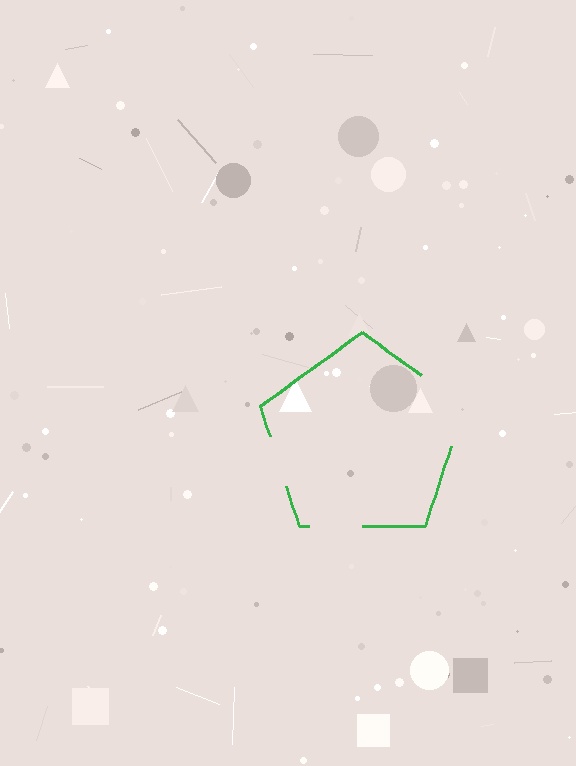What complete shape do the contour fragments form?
The contour fragments form a pentagon.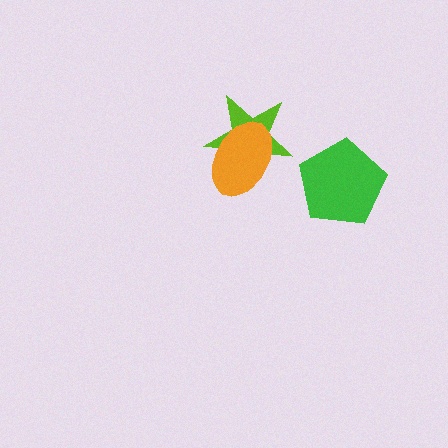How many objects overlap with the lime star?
1 object overlaps with the lime star.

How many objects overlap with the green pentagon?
0 objects overlap with the green pentagon.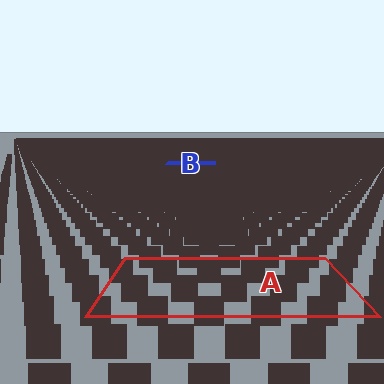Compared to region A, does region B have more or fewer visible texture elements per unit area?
Region B has more texture elements per unit area — they are packed more densely because it is farther away.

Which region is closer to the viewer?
Region A is closer. The texture elements there are larger and more spread out.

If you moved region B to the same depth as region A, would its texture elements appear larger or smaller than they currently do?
They would appear larger. At a closer depth, the same texture elements are projected at a bigger on-screen size.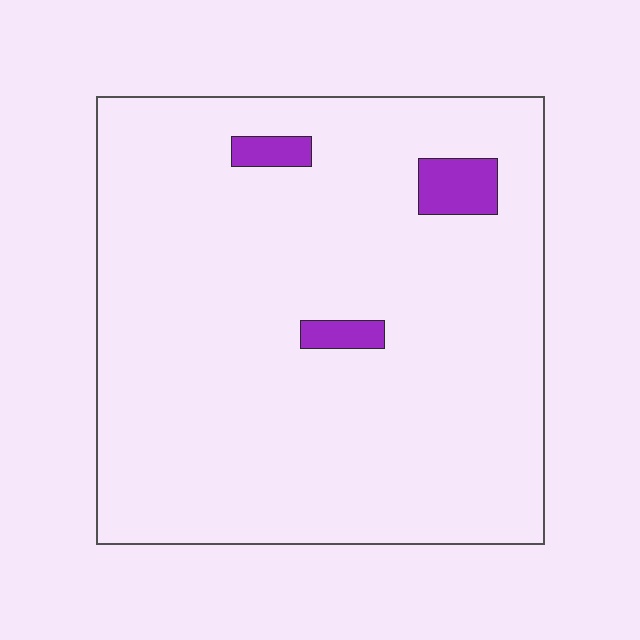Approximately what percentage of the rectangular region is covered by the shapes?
Approximately 5%.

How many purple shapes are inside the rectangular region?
3.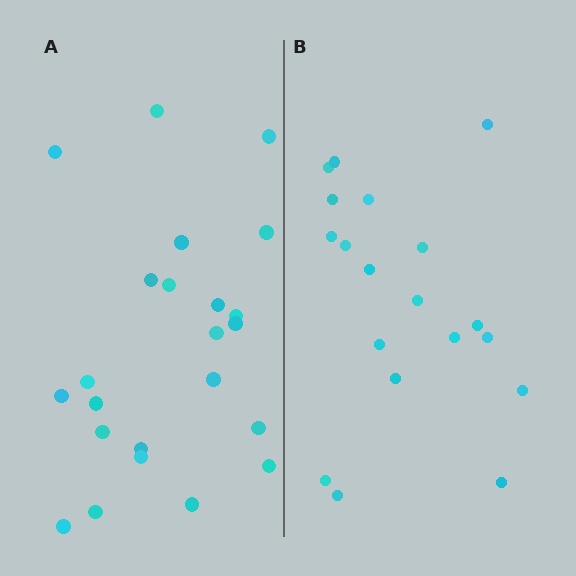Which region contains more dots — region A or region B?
Region A (the left region) has more dots.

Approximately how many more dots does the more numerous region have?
Region A has about 4 more dots than region B.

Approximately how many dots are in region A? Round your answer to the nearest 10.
About 20 dots. (The exact count is 23, which rounds to 20.)